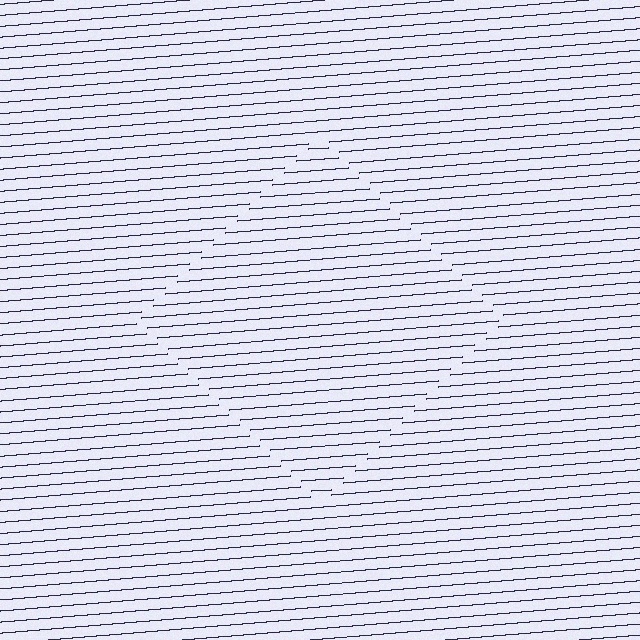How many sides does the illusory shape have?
4 sides — the line-ends trace a square.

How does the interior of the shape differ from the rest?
The interior of the shape contains the same grating, shifted by half a period — the contour is defined by the phase discontinuity where line-ends from the inner and outer gratings abut.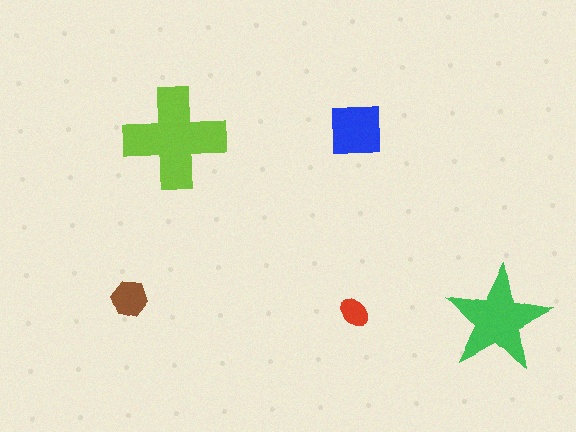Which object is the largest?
The lime cross.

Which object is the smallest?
The red ellipse.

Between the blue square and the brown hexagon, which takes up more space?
The blue square.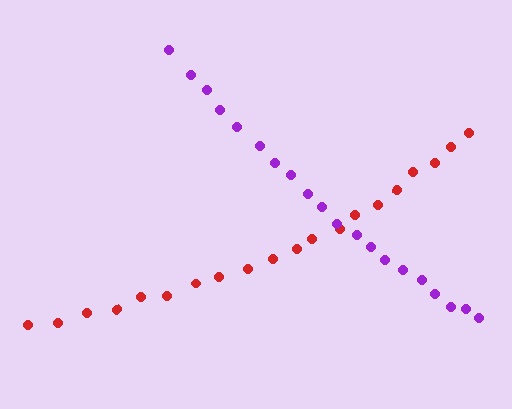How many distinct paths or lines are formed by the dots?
There are 2 distinct paths.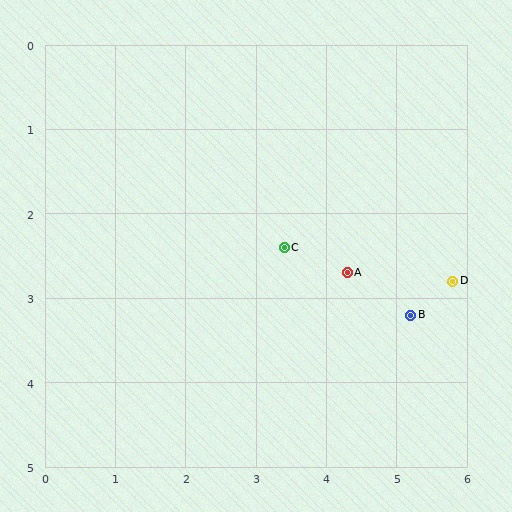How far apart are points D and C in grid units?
Points D and C are about 2.4 grid units apart.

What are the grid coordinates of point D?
Point D is at approximately (5.8, 2.8).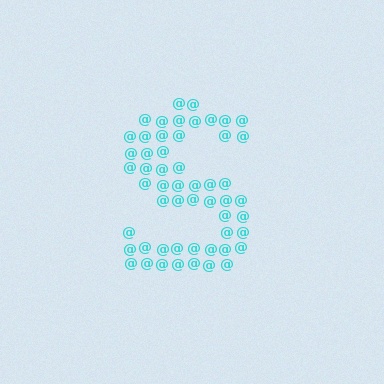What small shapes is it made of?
It is made of small at signs.